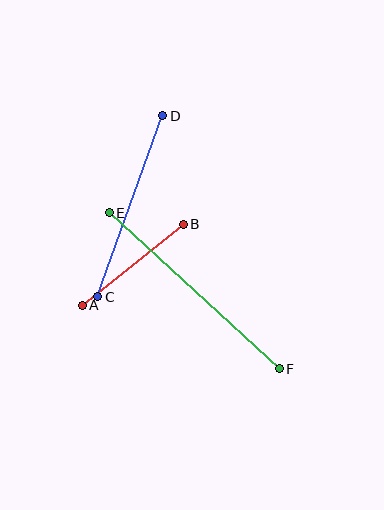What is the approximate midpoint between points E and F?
The midpoint is at approximately (194, 291) pixels.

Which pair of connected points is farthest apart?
Points E and F are farthest apart.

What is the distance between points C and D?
The distance is approximately 192 pixels.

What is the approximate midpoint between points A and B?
The midpoint is at approximately (133, 265) pixels.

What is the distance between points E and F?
The distance is approximately 231 pixels.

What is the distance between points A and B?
The distance is approximately 129 pixels.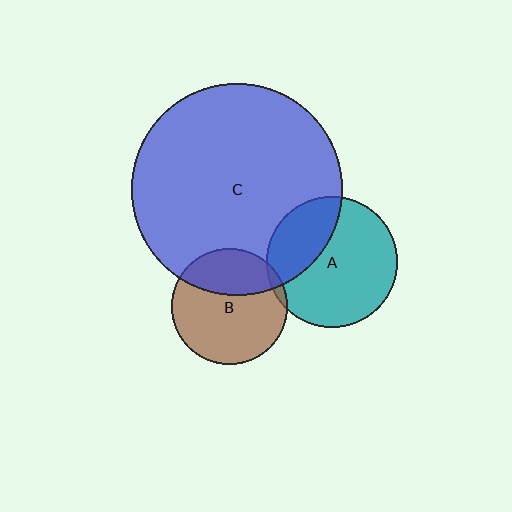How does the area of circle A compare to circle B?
Approximately 1.3 times.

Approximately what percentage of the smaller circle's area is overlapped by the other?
Approximately 30%.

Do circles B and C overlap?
Yes.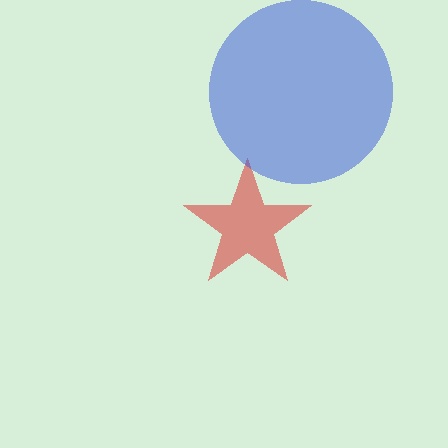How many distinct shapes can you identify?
There are 2 distinct shapes: a red star, a blue circle.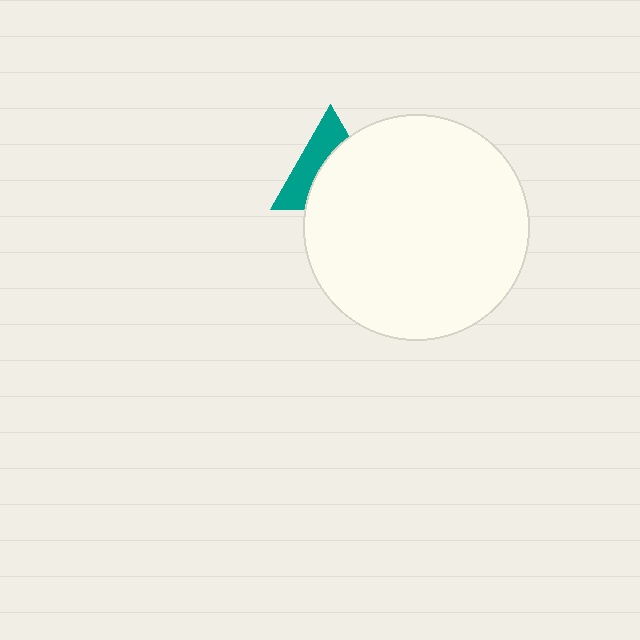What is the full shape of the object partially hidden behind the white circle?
The partially hidden object is a teal triangle.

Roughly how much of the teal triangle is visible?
A small part of it is visible (roughly 43%).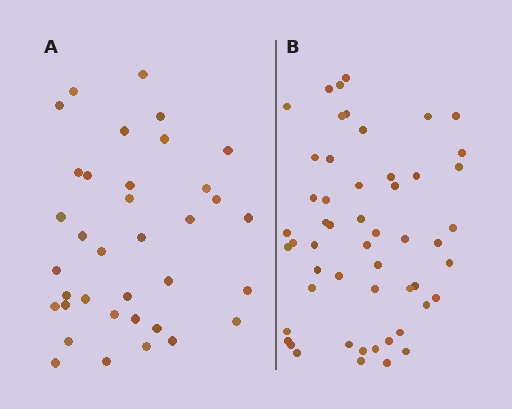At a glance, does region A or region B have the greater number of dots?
Region B (the right region) has more dots.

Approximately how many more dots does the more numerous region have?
Region B has approximately 15 more dots than region A.